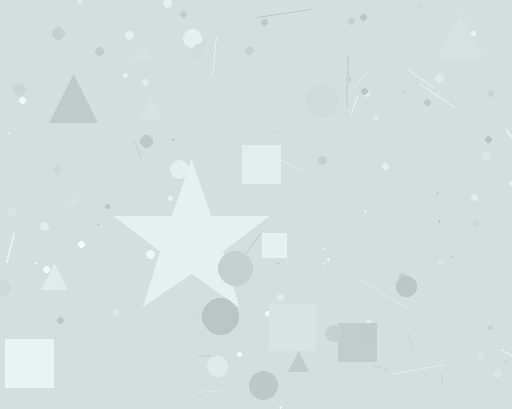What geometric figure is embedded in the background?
A star is embedded in the background.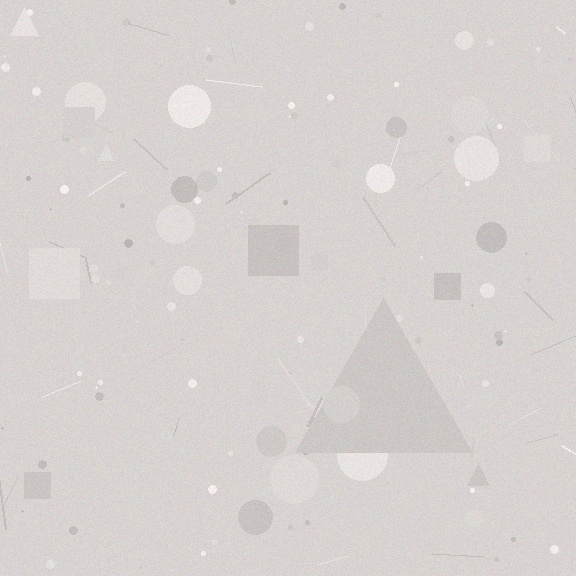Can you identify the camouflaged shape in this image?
The camouflaged shape is a triangle.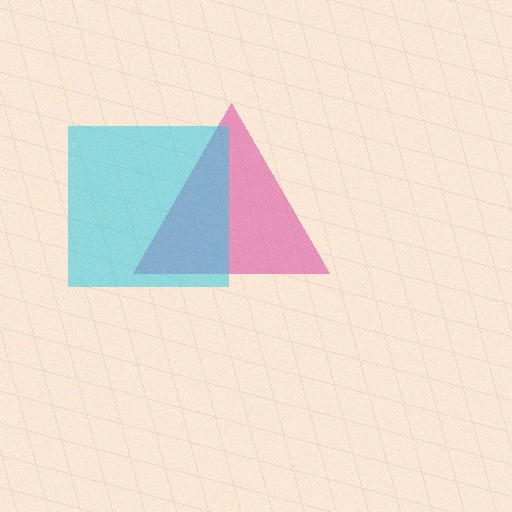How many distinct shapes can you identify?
There are 2 distinct shapes: a pink triangle, a cyan square.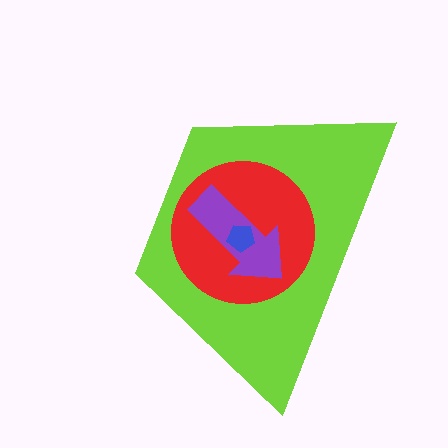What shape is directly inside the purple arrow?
The blue pentagon.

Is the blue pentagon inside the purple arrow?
Yes.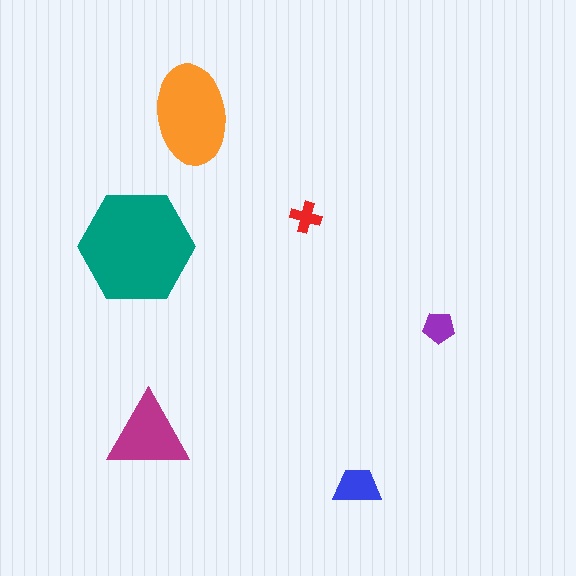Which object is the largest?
The teal hexagon.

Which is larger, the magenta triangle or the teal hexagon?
The teal hexagon.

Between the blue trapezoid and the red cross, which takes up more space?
The blue trapezoid.